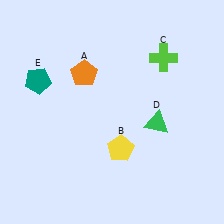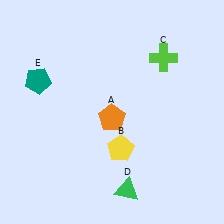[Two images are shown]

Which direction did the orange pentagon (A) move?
The orange pentagon (A) moved down.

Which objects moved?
The objects that moved are: the orange pentagon (A), the green triangle (D).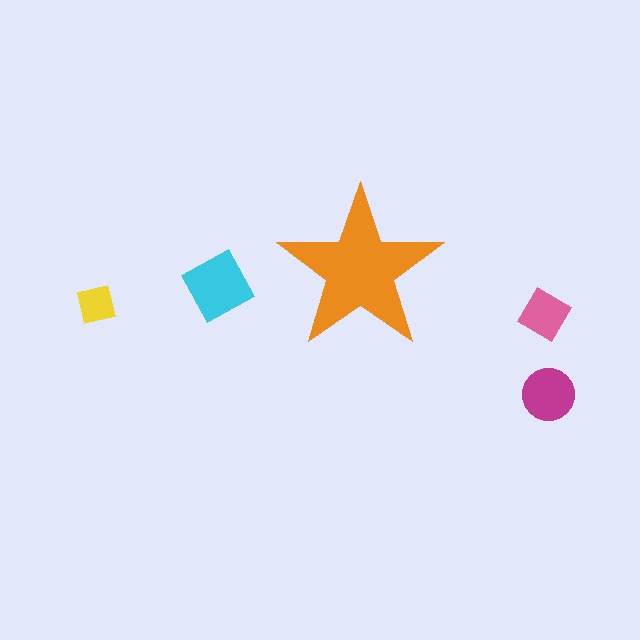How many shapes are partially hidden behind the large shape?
0 shapes are partially hidden.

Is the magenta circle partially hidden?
No, the magenta circle is fully visible.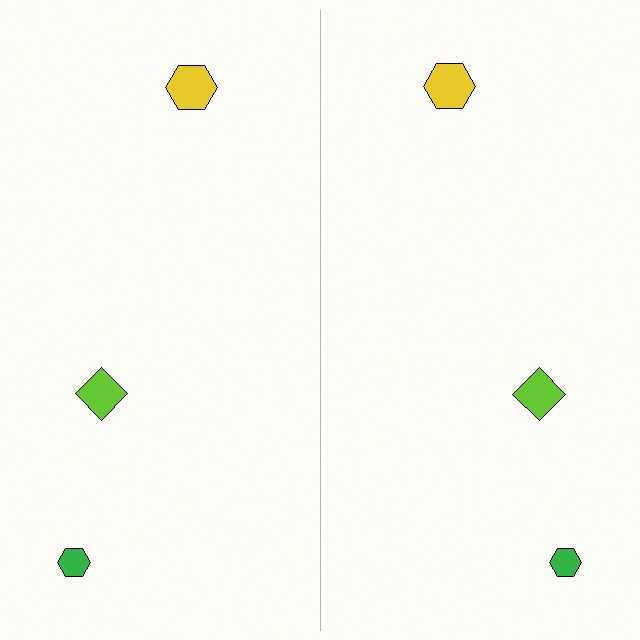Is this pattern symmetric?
Yes, this pattern has bilateral (reflection) symmetry.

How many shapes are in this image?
There are 6 shapes in this image.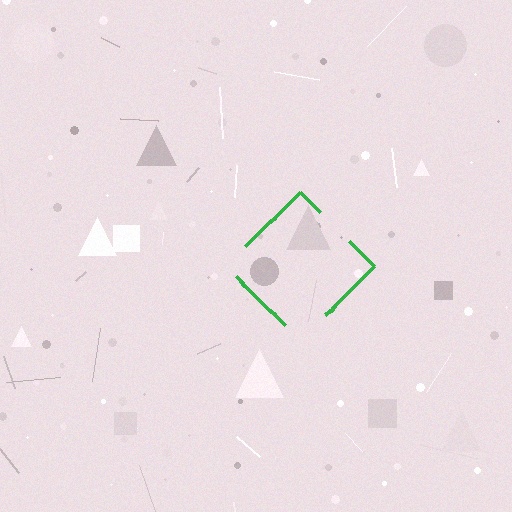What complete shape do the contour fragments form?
The contour fragments form a diamond.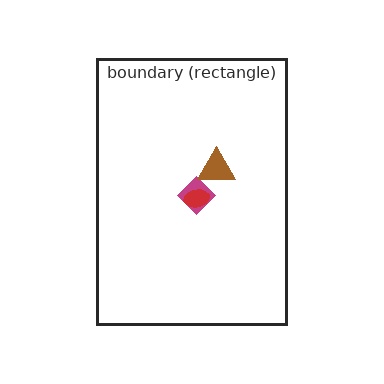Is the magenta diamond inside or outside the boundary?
Inside.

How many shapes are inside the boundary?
3 inside, 0 outside.